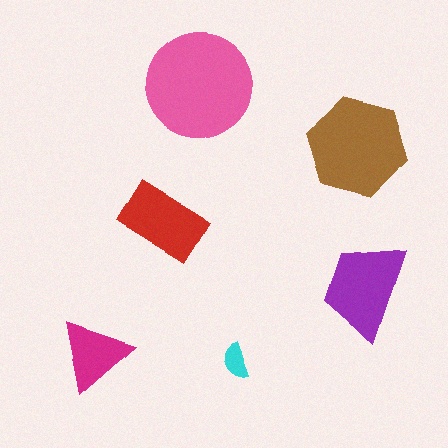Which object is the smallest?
The cyan semicircle.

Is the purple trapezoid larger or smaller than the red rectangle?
Larger.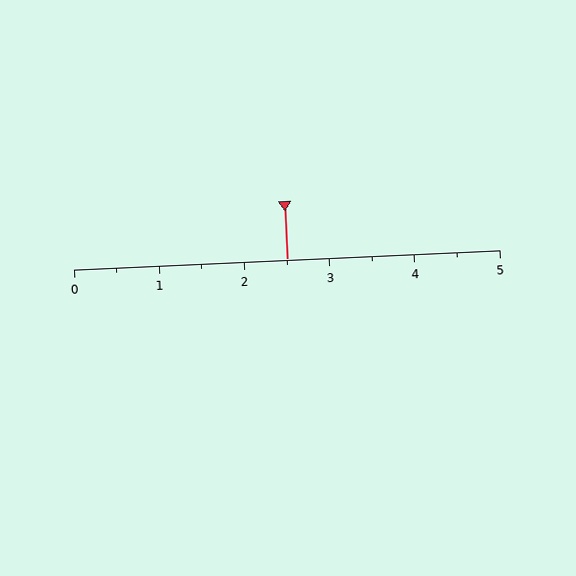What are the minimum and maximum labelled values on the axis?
The axis runs from 0 to 5.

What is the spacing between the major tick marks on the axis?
The major ticks are spaced 1 apart.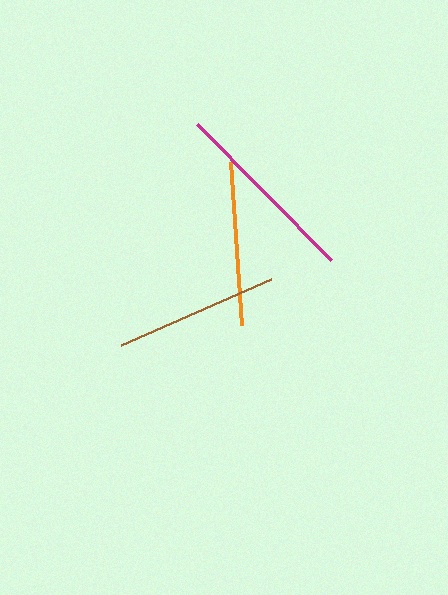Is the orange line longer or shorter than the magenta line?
The magenta line is longer than the orange line.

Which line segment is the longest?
The magenta line is the longest at approximately 192 pixels.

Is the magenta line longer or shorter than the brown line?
The magenta line is longer than the brown line.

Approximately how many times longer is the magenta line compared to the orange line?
The magenta line is approximately 1.2 times the length of the orange line.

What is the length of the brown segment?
The brown segment is approximately 165 pixels long.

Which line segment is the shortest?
The orange line is the shortest at approximately 164 pixels.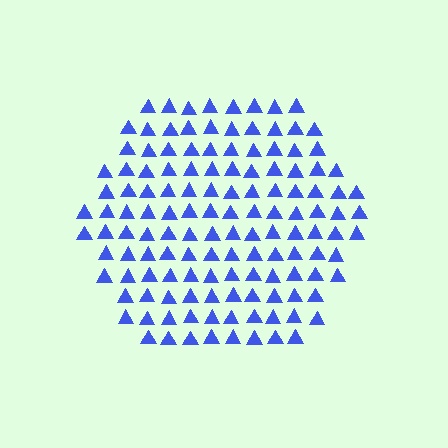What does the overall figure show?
The overall figure shows a hexagon.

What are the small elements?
The small elements are triangles.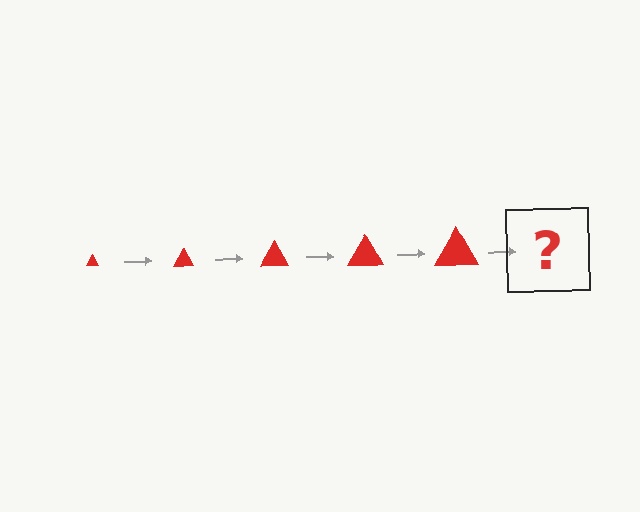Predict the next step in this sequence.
The next step is a red triangle, larger than the previous one.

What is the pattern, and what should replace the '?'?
The pattern is that the triangle gets progressively larger each step. The '?' should be a red triangle, larger than the previous one.